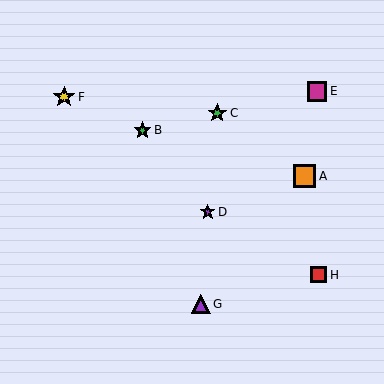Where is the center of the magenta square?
The center of the magenta square is at (317, 91).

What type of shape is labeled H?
Shape H is a red square.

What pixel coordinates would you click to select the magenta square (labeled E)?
Click at (317, 91) to select the magenta square E.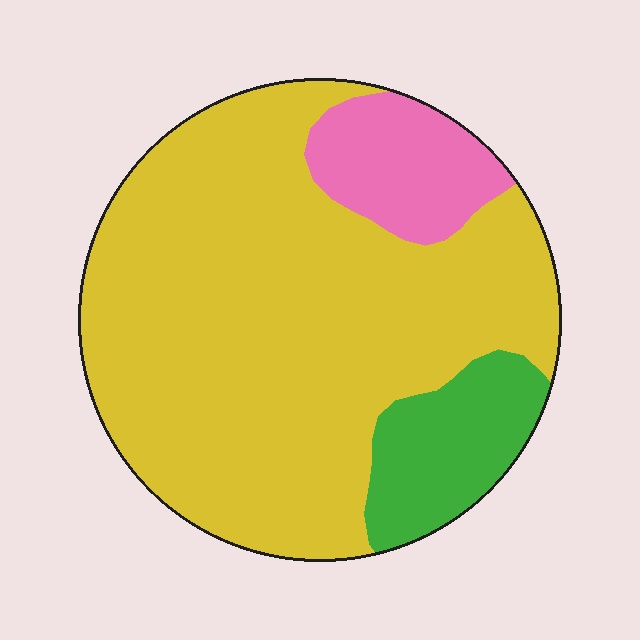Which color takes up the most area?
Yellow, at roughly 75%.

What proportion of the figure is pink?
Pink takes up less than a quarter of the figure.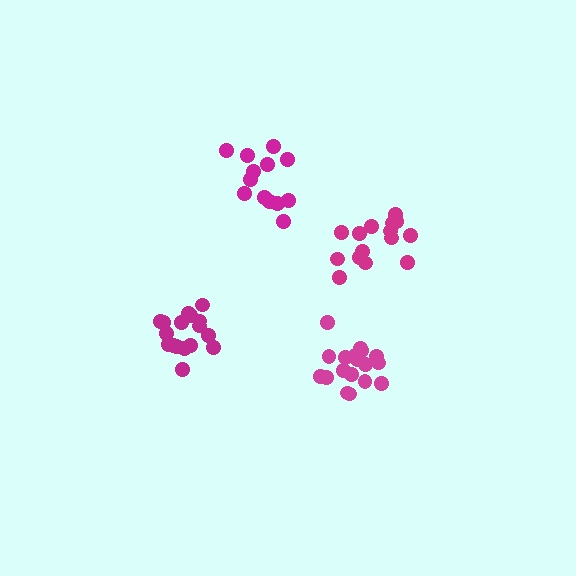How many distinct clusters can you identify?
There are 4 distinct clusters.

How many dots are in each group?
Group 1: 19 dots, Group 2: 14 dots, Group 3: 17 dots, Group 4: 15 dots (65 total).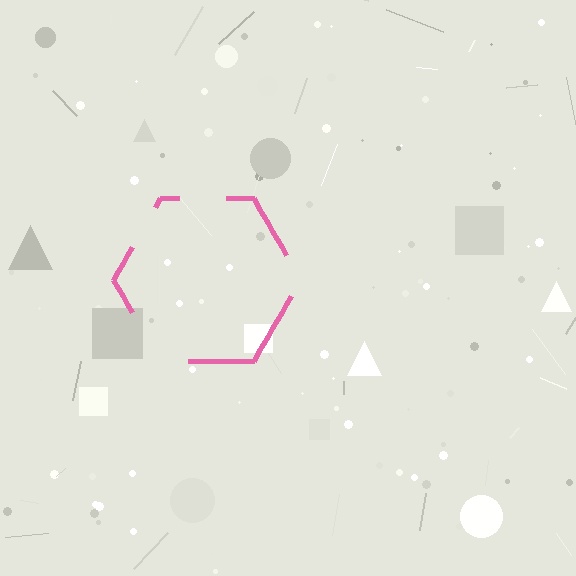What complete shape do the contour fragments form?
The contour fragments form a hexagon.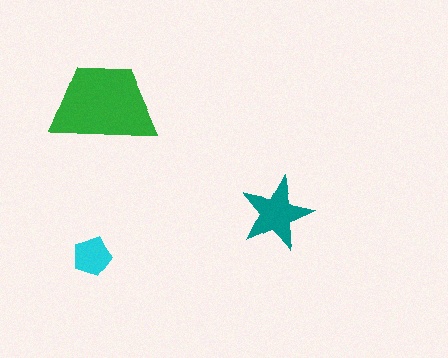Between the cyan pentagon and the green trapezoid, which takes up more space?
The green trapezoid.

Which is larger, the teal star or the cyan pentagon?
The teal star.